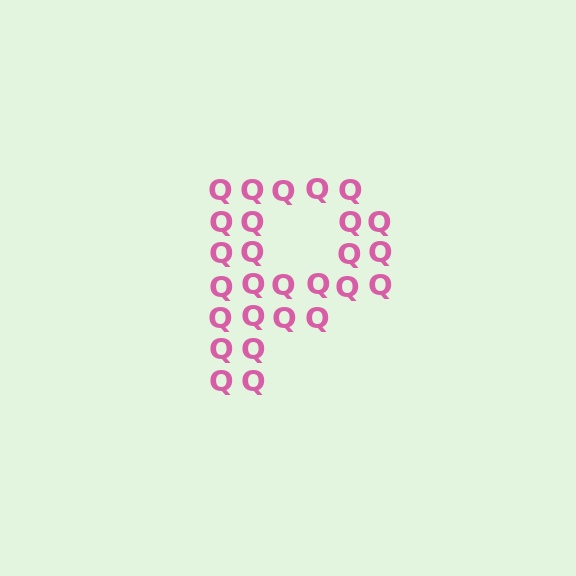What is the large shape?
The large shape is the letter P.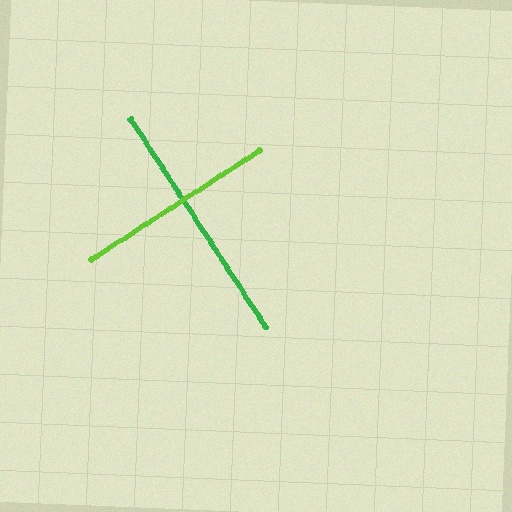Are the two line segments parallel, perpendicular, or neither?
Perpendicular — they meet at approximately 90°.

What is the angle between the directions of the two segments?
Approximately 90 degrees.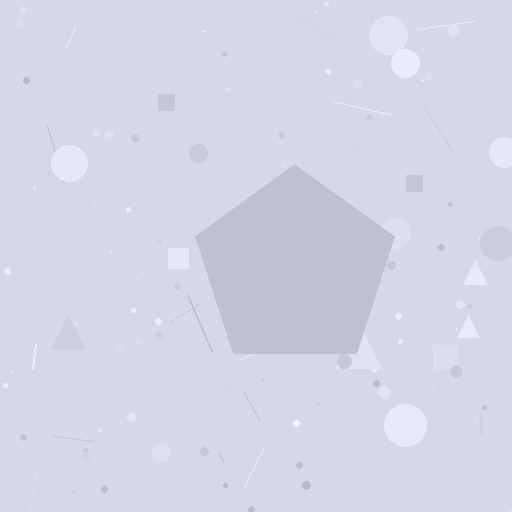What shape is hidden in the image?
A pentagon is hidden in the image.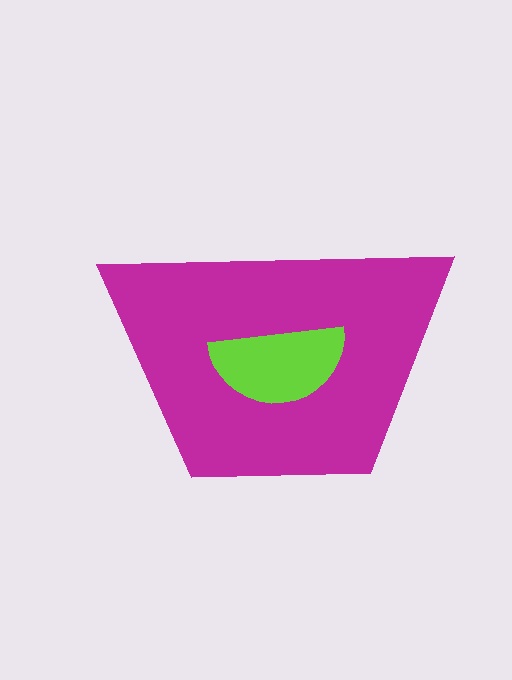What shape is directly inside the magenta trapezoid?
The lime semicircle.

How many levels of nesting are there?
2.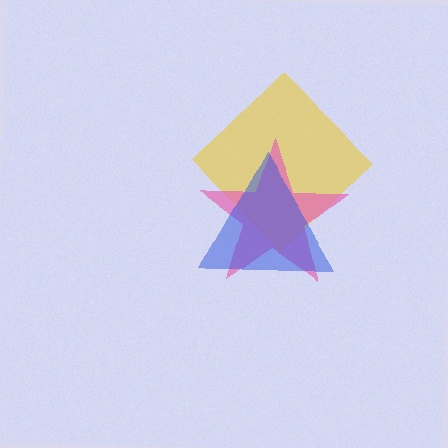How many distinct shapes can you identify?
There are 3 distinct shapes: a yellow diamond, a pink star, a blue triangle.